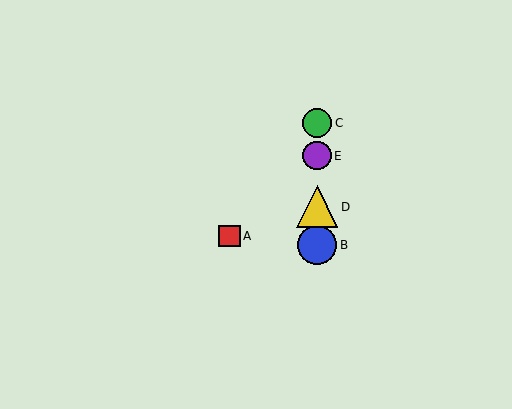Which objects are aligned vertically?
Objects B, C, D, E are aligned vertically.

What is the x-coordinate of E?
Object E is at x≈317.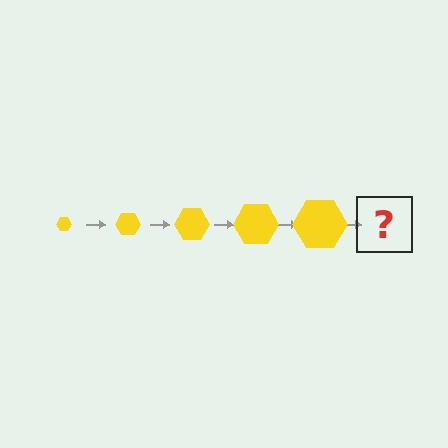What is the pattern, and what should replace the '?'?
The pattern is that the hexagon gets progressively larger each step. The '?' should be a yellow hexagon, larger than the previous one.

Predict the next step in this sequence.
The next step is a yellow hexagon, larger than the previous one.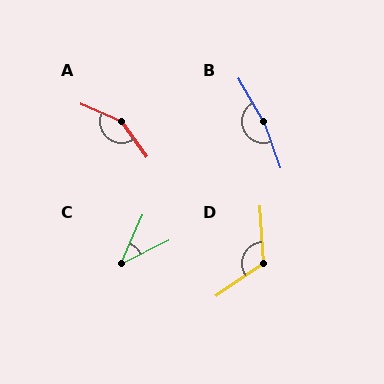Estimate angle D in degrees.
Approximately 121 degrees.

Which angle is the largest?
B, at approximately 170 degrees.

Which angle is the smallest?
C, at approximately 40 degrees.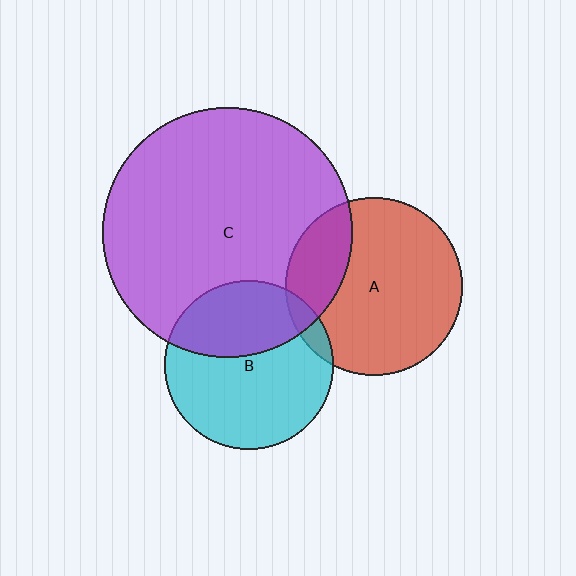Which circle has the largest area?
Circle C (purple).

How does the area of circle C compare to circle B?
Approximately 2.2 times.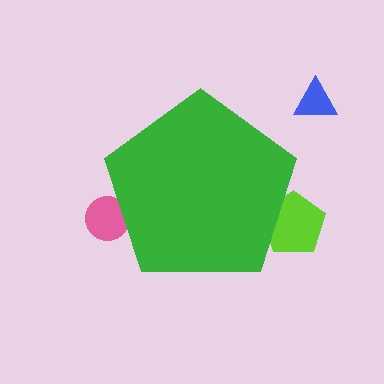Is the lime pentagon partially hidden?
Yes, the lime pentagon is partially hidden behind the green pentagon.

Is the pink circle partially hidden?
Yes, the pink circle is partially hidden behind the green pentagon.